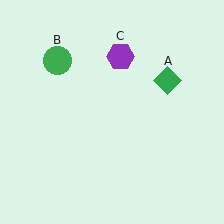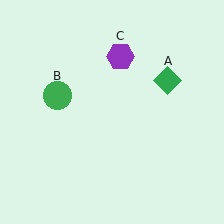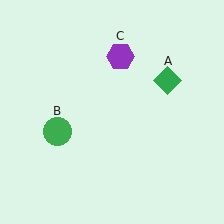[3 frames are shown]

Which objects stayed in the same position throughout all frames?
Green diamond (object A) and purple hexagon (object C) remained stationary.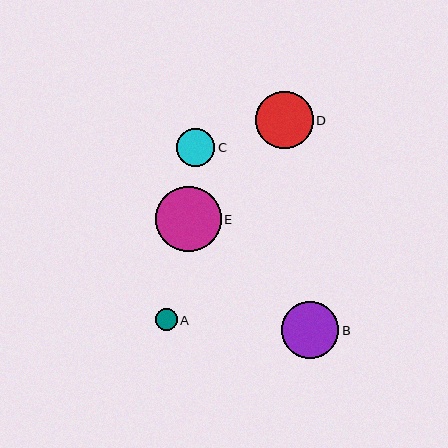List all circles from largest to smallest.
From largest to smallest: E, D, B, C, A.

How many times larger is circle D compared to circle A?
Circle D is approximately 2.6 times the size of circle A.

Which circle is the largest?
Circle E is the largest with a size of approximately 65 pixels.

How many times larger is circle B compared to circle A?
Circle B is approximately 2.6 times the size of circle A.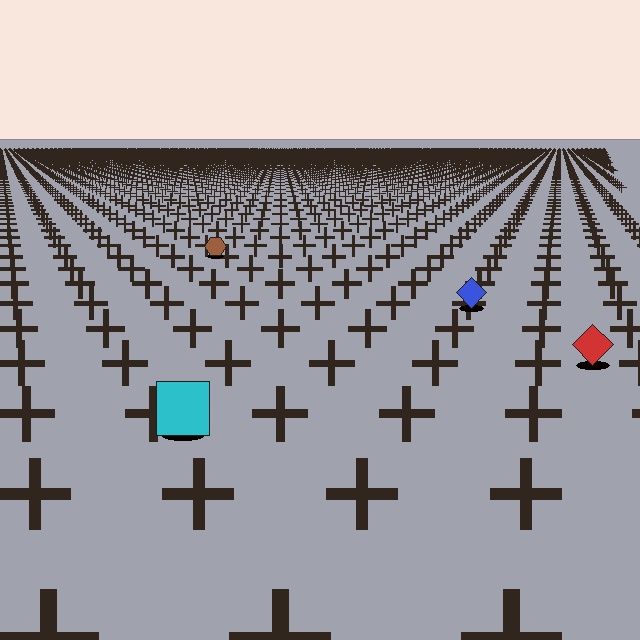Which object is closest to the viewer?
The cyan square is closest. The texture marks near it are larger and more spread out.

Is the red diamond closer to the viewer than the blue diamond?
Yes. The red diamond is closer — you can tell from the texture gradient: the ground texture is coarser near it.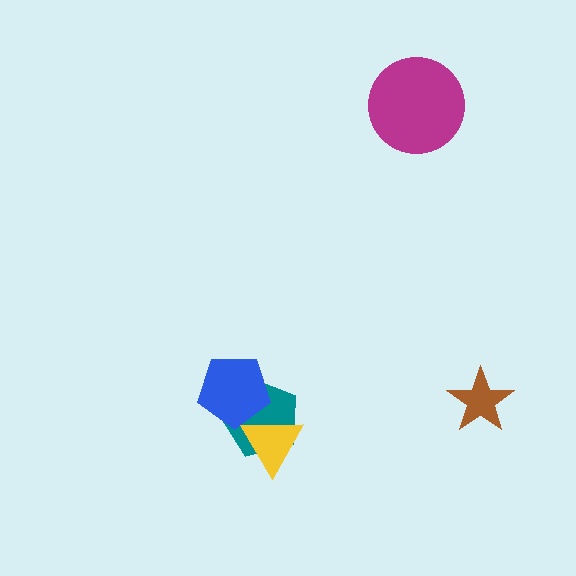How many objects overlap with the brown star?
0 objects overlap with the brown star.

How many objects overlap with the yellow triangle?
2 objects overlap with the yellow triangle.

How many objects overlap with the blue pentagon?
2 objects overlap with the blue pentagon.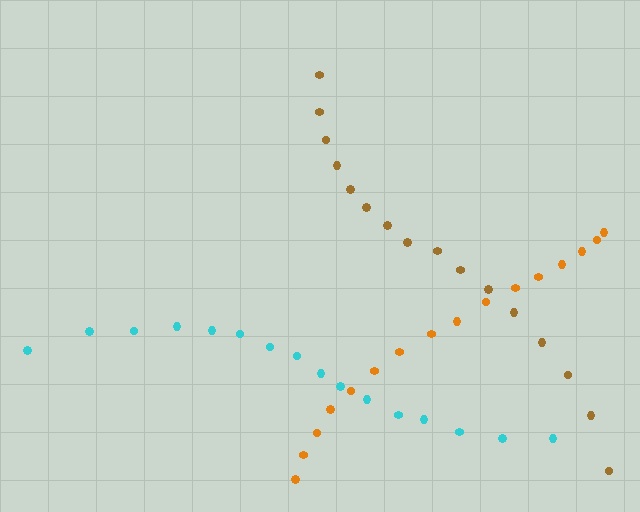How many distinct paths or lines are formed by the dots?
There are 3 distinct paths.